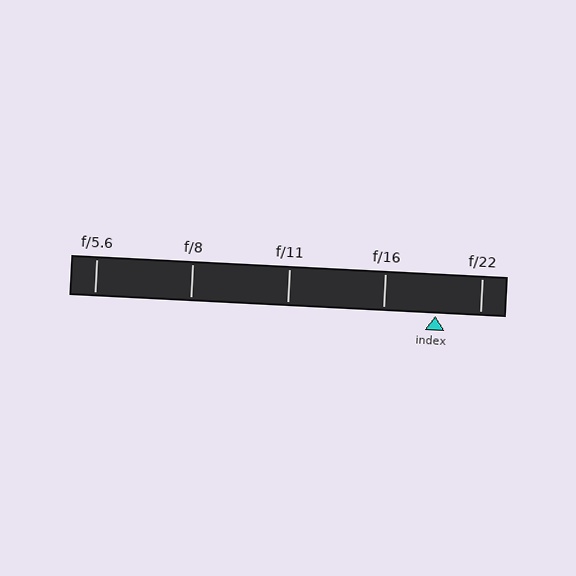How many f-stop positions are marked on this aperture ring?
There are 5 f-stop positions marked.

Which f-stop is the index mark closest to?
The index mark is closest to f/22.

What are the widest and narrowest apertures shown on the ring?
The widest aperture shown is f/5.6 and the narrowest is f/22.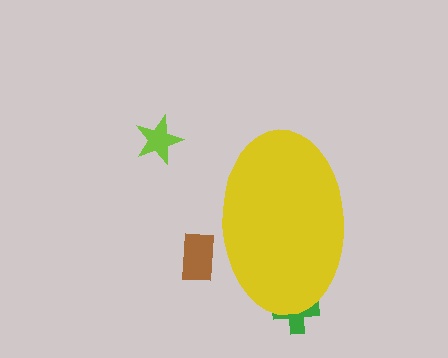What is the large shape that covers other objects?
A yellow ellipse.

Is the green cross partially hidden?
Yes, the green cross is partially hidden behind the yellow ellipse.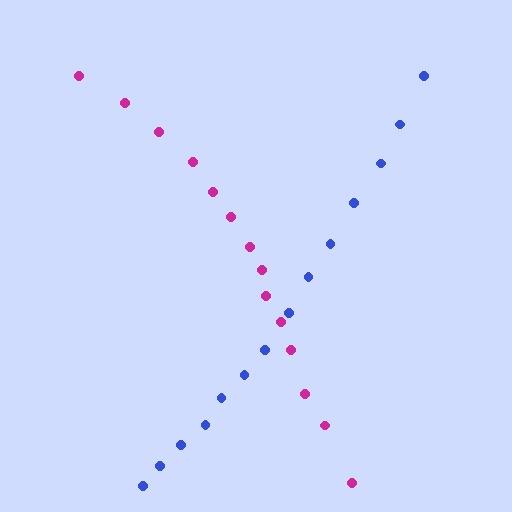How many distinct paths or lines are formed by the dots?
There are 2 distinct paths.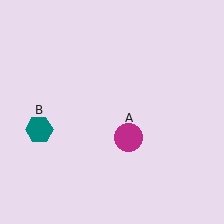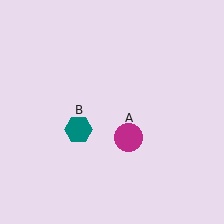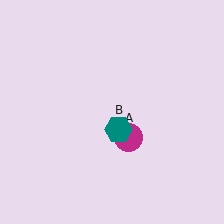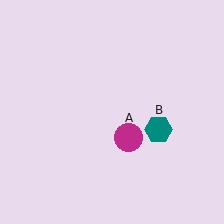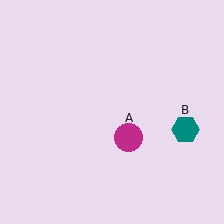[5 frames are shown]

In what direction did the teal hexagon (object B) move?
The teal hexagon (object B) moved right.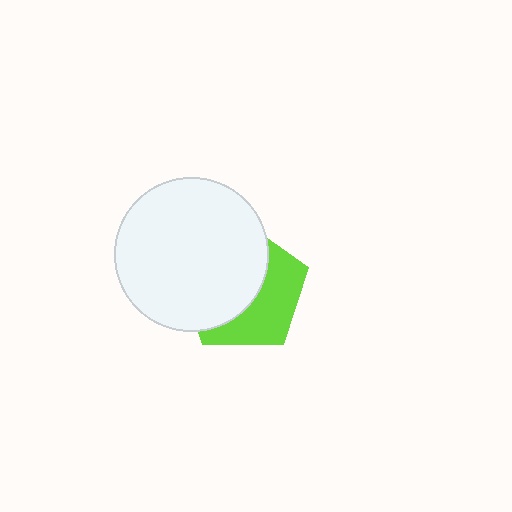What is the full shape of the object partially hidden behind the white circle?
The partially hidden object is a lime pentagon.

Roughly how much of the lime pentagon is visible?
A small part of it is visible (roughly 43%).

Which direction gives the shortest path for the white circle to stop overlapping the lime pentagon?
Moving left gives the shortest separation.